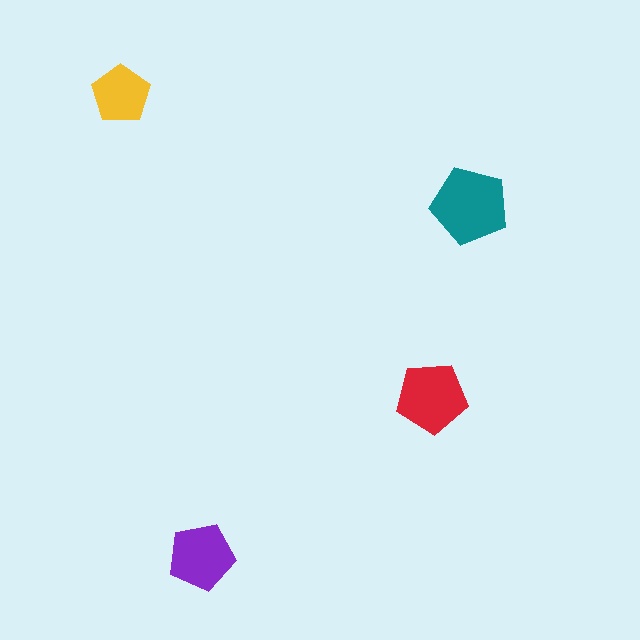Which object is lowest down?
The purple pentagon is bottommost.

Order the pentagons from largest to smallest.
the teal one, the red one, the purple one, the yellow one.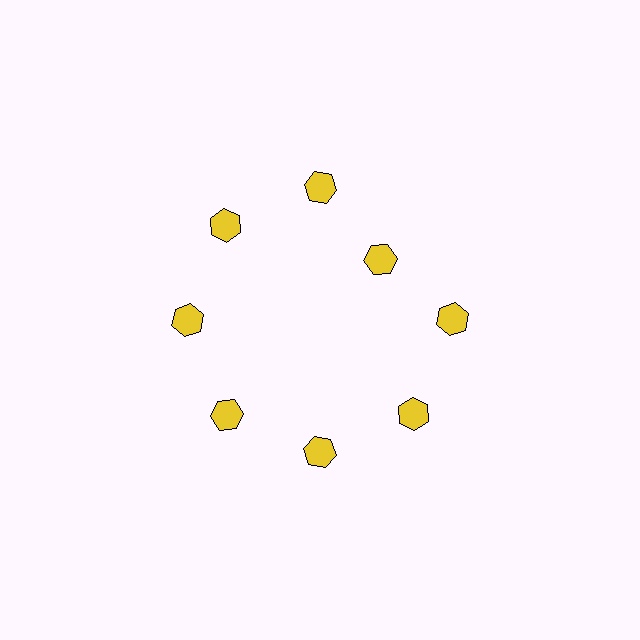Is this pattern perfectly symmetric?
No. The 8 yellow hexagons are arranged in a ring, but one element near the 2 o'clock position is pulled inward toward the center, breaking the 8-fold rotational symmetry.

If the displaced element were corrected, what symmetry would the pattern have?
It would have 8-fold rotational symmetry — the pattern would map onto itself every 45 degrees.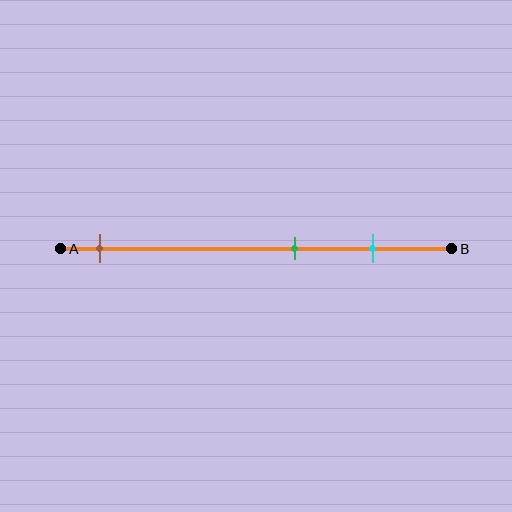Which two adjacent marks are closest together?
The green and cyan marks are the closest adjacent pair.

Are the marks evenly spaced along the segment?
No, the marks are not evenly spaced.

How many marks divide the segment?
There are 3 marks dividing the segment.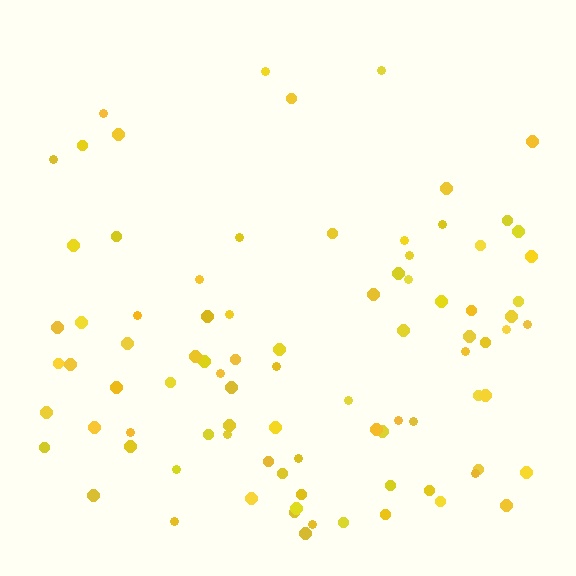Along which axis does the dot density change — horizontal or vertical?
Vertical.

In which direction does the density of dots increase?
From top to bottom, with the bottom side densest.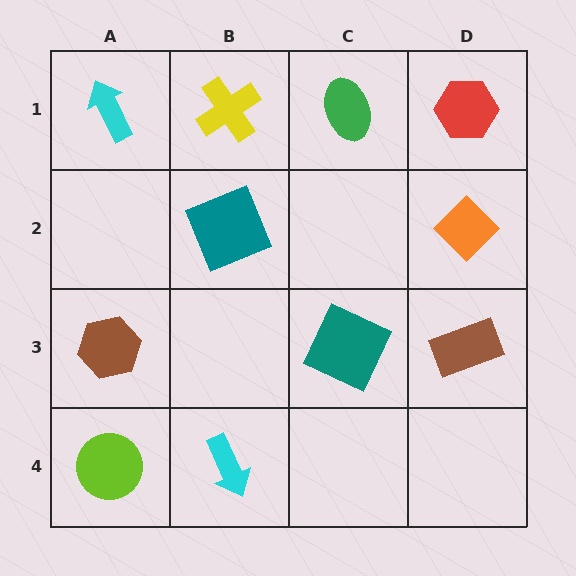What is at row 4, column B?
A cyan arrow.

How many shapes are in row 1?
4 shapes.